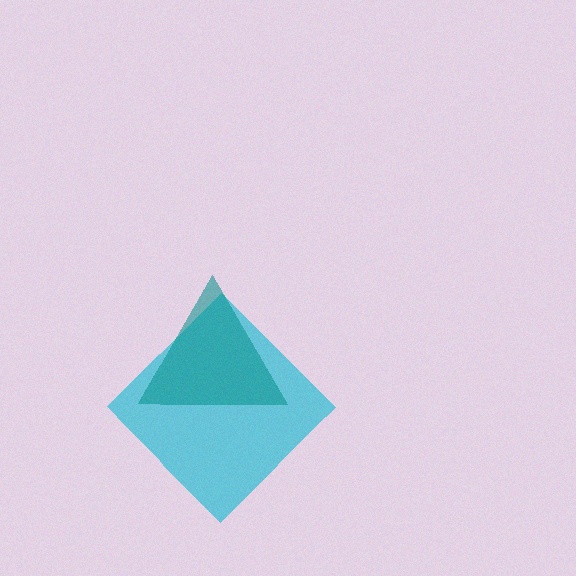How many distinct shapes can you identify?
There are 2 distinct shapes: a cyan diamond, a teal triangle.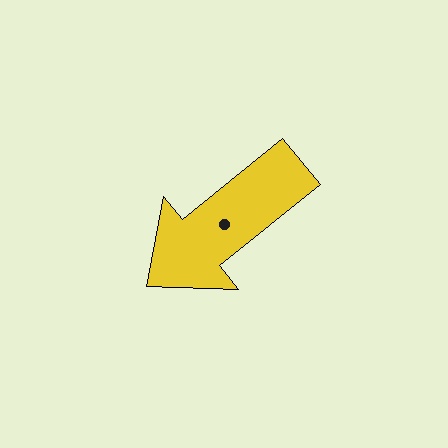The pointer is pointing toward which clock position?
Roughly 8 o'clock.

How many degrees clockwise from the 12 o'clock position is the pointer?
Approximately 231 degrees.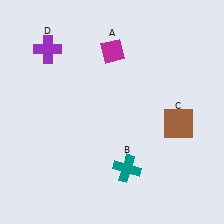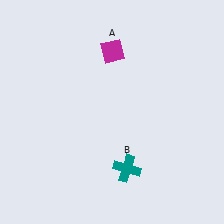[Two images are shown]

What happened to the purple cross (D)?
The purple cross (D) was removed in Image 2. It was in the top-left area of Image 1.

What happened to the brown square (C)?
The brown square (C) was removed in Image 2. It was in the bottom-right area of Image 1.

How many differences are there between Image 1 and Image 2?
There are 2 differences between the two images.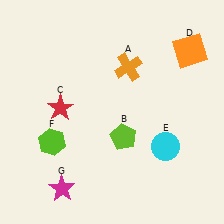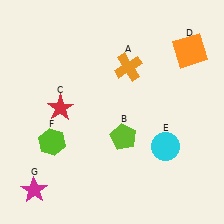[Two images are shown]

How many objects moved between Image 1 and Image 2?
1 object moved between the two images.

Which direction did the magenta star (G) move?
The magenta star (G) moved left.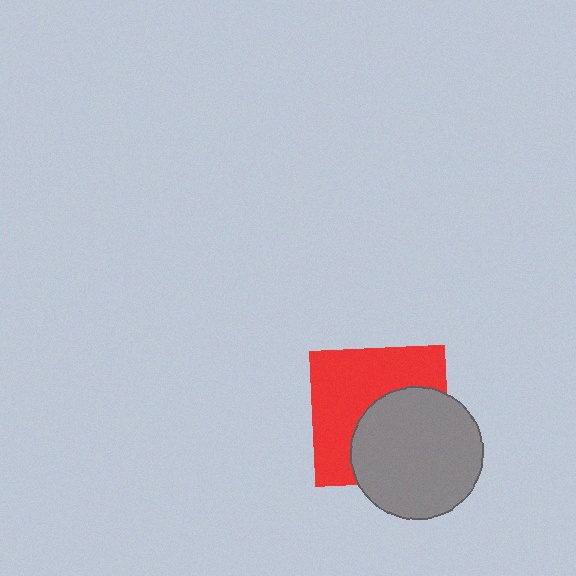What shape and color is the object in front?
The object in front is a gray circle.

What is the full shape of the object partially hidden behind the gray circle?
The partially hidden object is a red square.